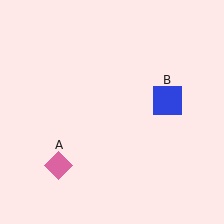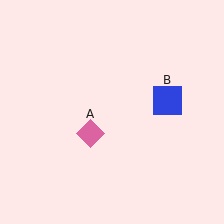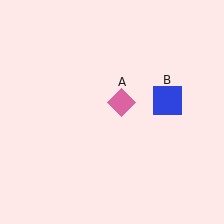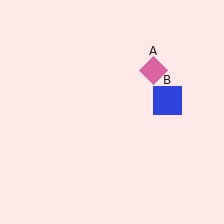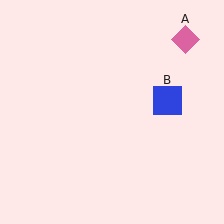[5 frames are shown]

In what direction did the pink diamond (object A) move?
The pink diamond (object A) moved up and to the right.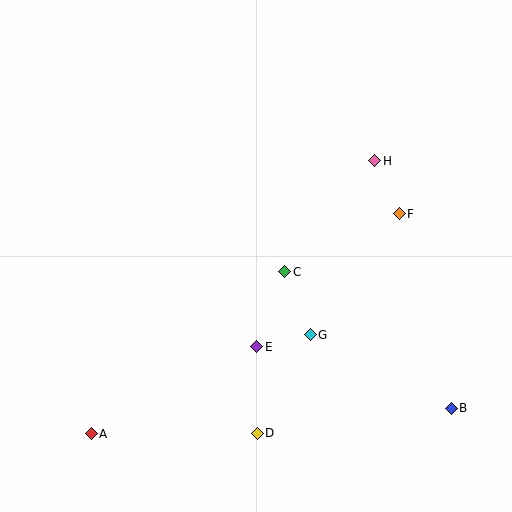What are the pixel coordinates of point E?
Point E is at (257, 347).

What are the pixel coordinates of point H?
Point H is at (375, 161).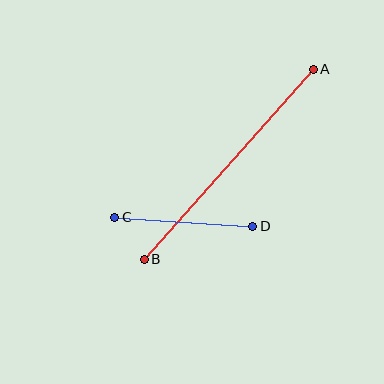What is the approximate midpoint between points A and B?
The midpoint is at approximately (229, 164) pixels.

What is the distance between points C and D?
The distance is approximately 138 pixels.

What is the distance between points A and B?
The distance is approximately 254 pixels.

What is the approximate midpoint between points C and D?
The midpoint is at approximately (184, 222) pixels.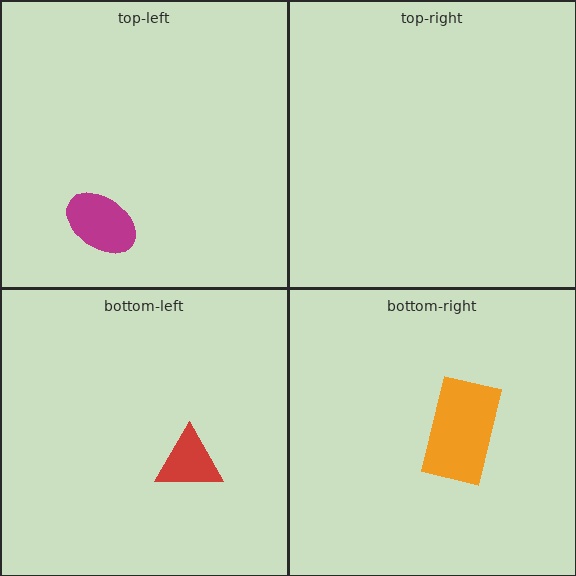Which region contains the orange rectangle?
The bottom-right region.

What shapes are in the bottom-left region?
The red triangle.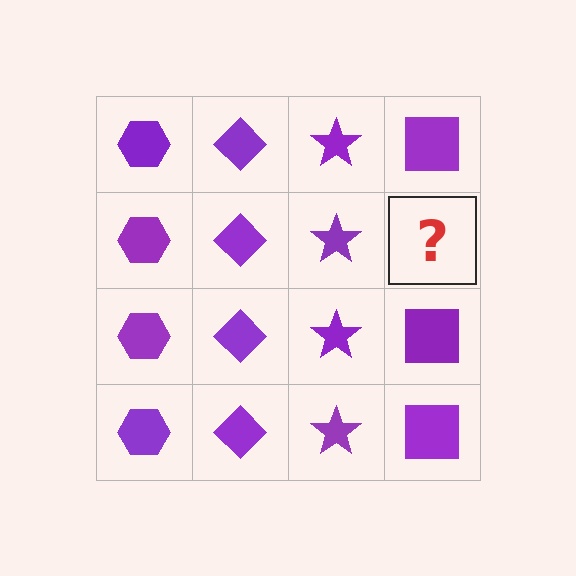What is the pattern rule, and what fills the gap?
The rule is that each column has a consistent shape. The gap should be filled with a purple square.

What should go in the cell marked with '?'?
The missing cell should contain a purple square.